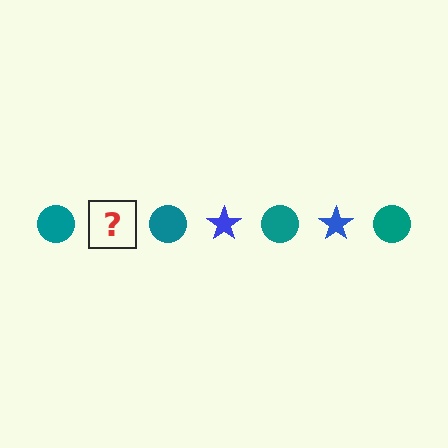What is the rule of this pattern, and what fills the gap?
The rule is that the pattern alternates between teal circle and blue star. The gap should be filled with a blue star.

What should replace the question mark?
The question mark should be replaced with a blue star.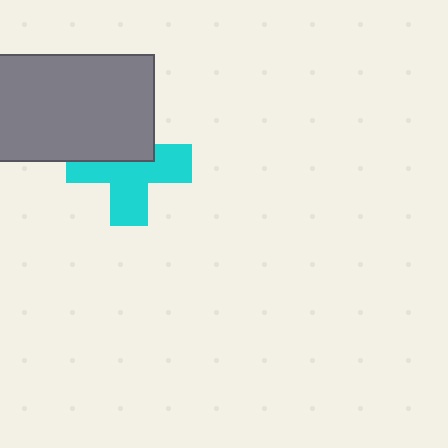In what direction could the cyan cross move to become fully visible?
The cyan cross could move down. That would shift it out from behind the gray rectangle entirely.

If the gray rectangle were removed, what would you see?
You would see the complete cyan cross.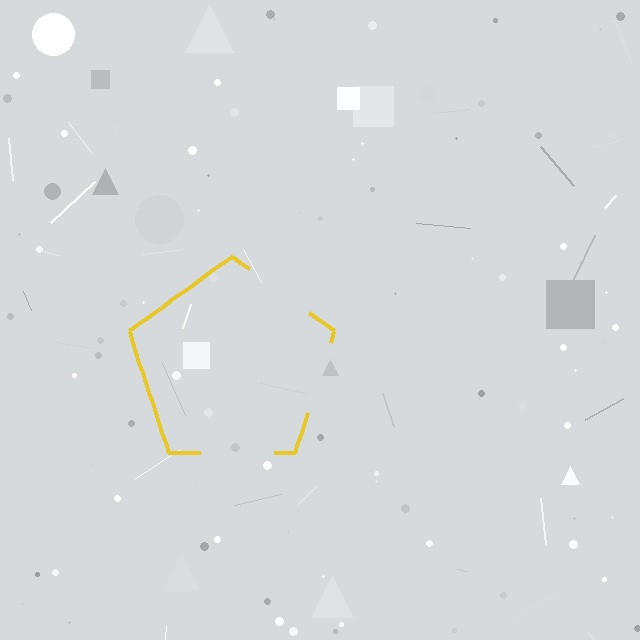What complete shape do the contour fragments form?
The contour fragments form a pentagon.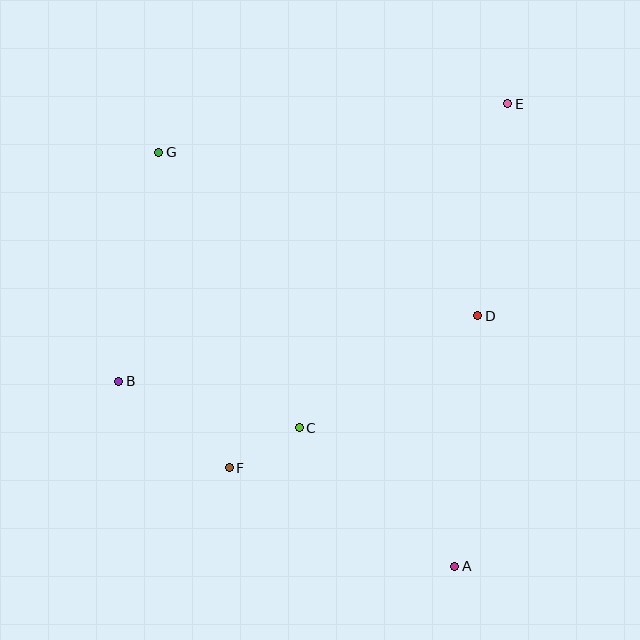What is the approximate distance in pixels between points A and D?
The distance between A and D is approximately 251 pixels.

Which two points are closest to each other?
Points C and F are closest to each other.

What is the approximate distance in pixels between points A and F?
The distance between A and F is approximately 246 pixels.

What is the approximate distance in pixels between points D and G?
The distance between D and G is approximately 358 pixels.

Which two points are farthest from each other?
Points A and G are farthest from each other.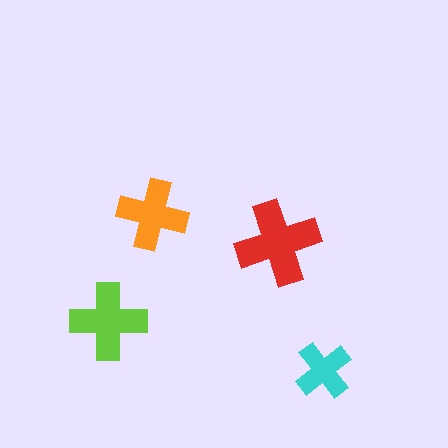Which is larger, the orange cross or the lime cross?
The lime one.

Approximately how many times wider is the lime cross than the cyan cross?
About 1.5 times wider.